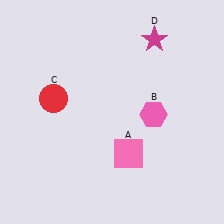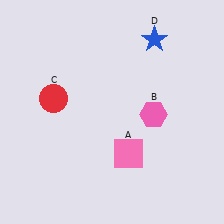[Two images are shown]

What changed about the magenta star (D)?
In Image 1, D is magenta. In Image 2, it changed to blue.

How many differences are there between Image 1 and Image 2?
There is 1 difference between the two images.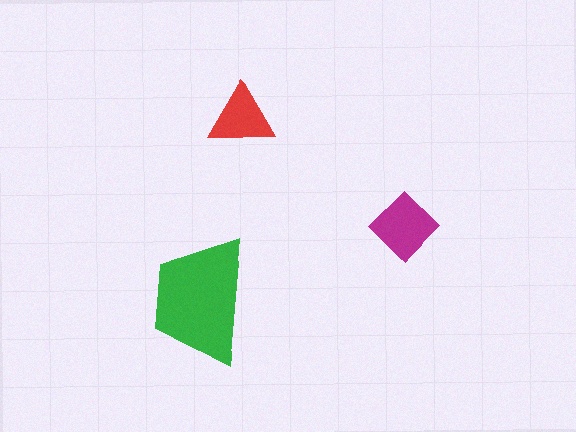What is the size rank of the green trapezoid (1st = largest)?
1st.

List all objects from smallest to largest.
The red triangle, the magenta diamond, the green trapezoid.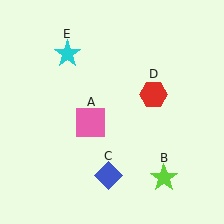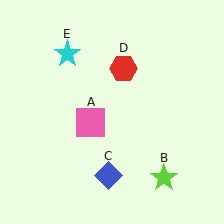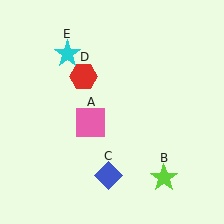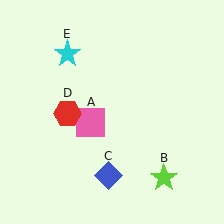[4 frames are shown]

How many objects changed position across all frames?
1 object changed position: red hexagon (object D).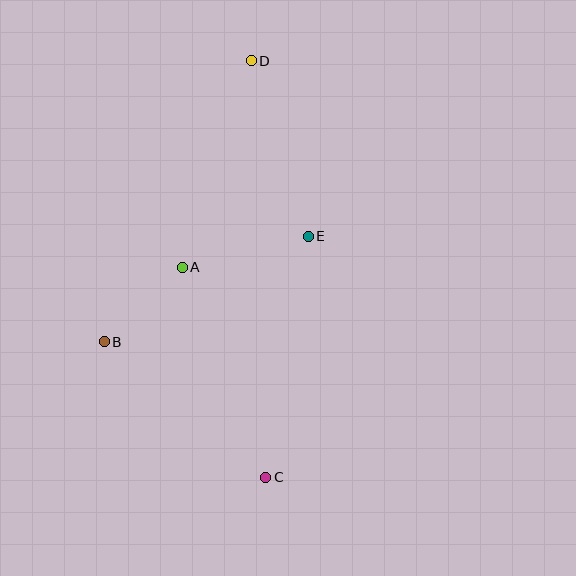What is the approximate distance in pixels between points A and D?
The distance between A and D is approximately 218 pixels.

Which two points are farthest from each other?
Points C and D are farthest from each other.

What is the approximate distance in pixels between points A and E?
The distance between A and E is approximately 130 pixels.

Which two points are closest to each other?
Points A and B are closest to each other.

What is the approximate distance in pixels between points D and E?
The distance between D and E is approximately 185 pixels.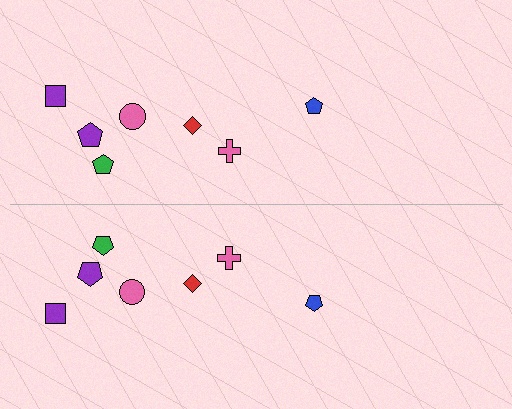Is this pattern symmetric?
Yes, this pattern has bilateral (reflection) symmetry.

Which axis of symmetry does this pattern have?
The pattern has a horizontal axis of symmetry running through the center of the image.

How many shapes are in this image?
There are 14 shapes in this image.